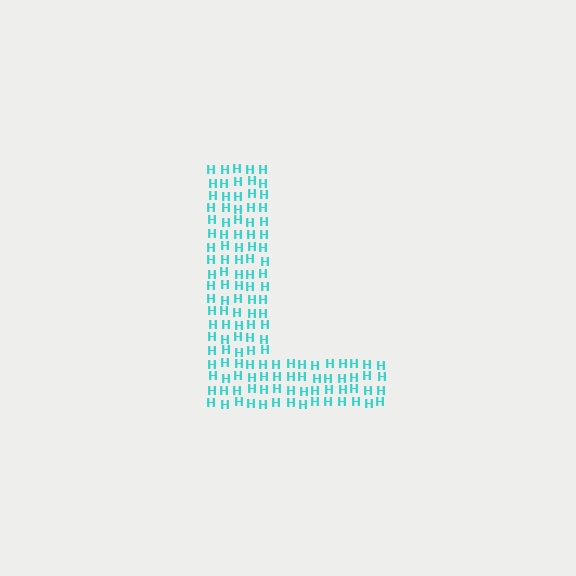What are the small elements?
The small elements are letter H's.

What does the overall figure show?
The overall figure shows the letter L.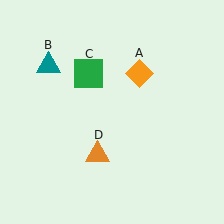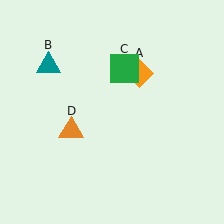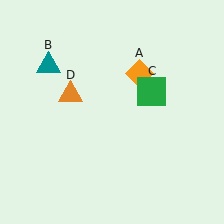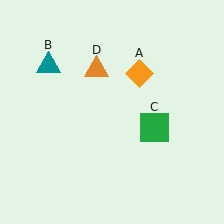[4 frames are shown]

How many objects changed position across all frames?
2 objects changed position: green square (object C), orange triangle (object D).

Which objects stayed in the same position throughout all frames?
Orange diamond (object A) and teal triangle (object B) remained stationary.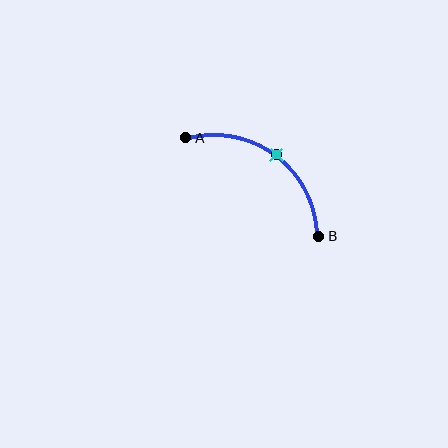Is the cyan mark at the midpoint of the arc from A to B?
Yes. The cyan mark lies on the arc at equal arc-length from both A and B — it is the arc midpoint.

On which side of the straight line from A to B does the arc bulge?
The arc bulges above and to the right of the straight line connecting A and B.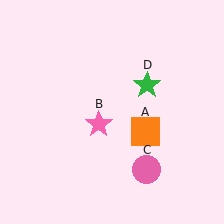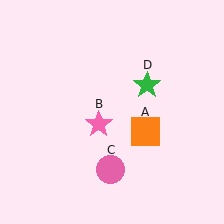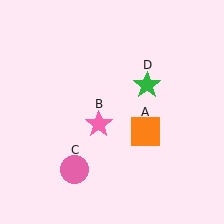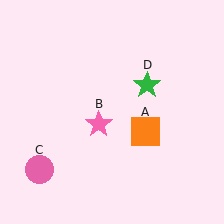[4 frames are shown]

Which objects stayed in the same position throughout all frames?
Orange square (object A) and pink star (object B) and green star (object D) remained stationary.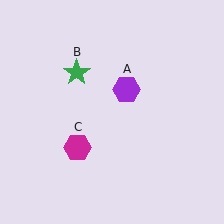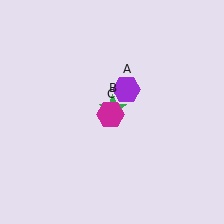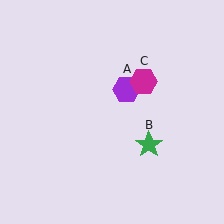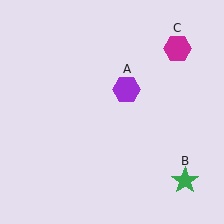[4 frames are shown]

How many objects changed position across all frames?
2 objects changed position: green star (object B), magenta hexagon (object C).